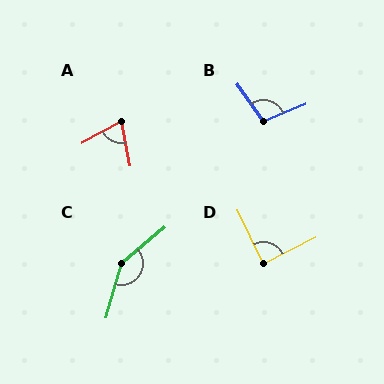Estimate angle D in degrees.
Approximately 89 degrees.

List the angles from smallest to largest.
A (72°), D (89°), B (103°), C (146°).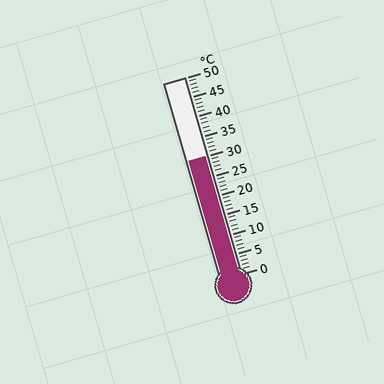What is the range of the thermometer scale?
The thermometer scale ranges from 0°C to 50°C.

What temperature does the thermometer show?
The thermometer shows approximately 30°C.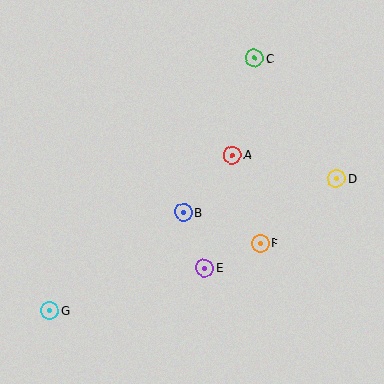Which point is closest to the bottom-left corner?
Point G is closest to the bottom-left corner.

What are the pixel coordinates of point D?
Point D is at (337, 178).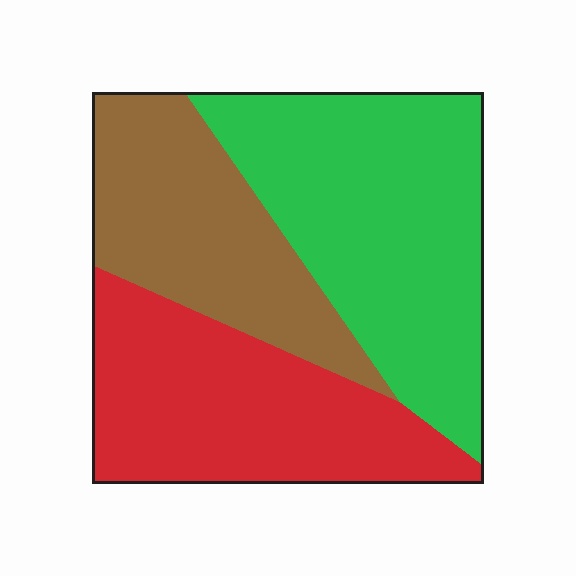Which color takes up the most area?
Green, at roughly 40%.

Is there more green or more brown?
Green.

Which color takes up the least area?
Brown, at roughly 25%.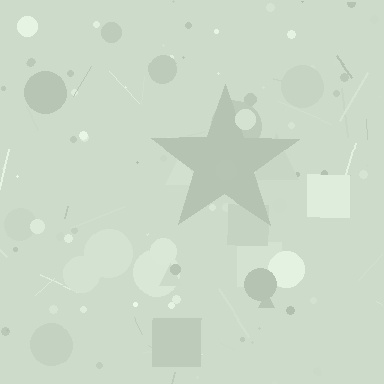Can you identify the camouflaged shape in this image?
The camouflaged shape is a star.